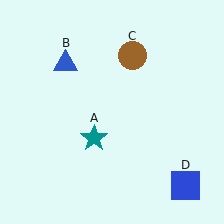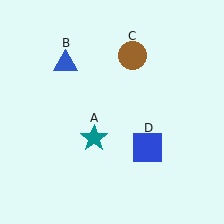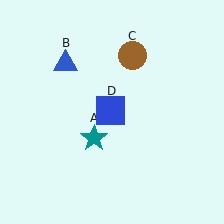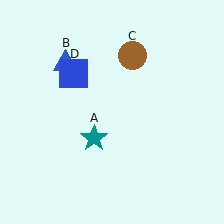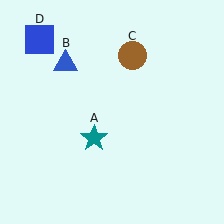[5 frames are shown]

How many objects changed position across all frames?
1 object changed position: blue square (object D).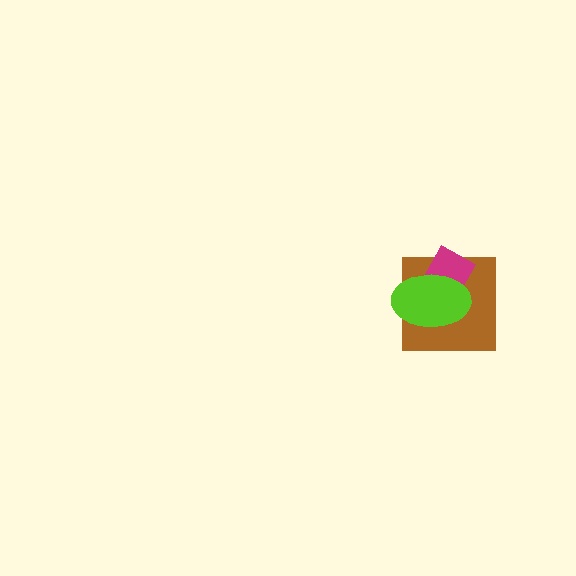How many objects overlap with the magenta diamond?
2 objects overlap with the magenta diamond.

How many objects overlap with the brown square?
2 objects overlap with the brown square.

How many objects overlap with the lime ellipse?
2 objects overlap with the lime ellipse.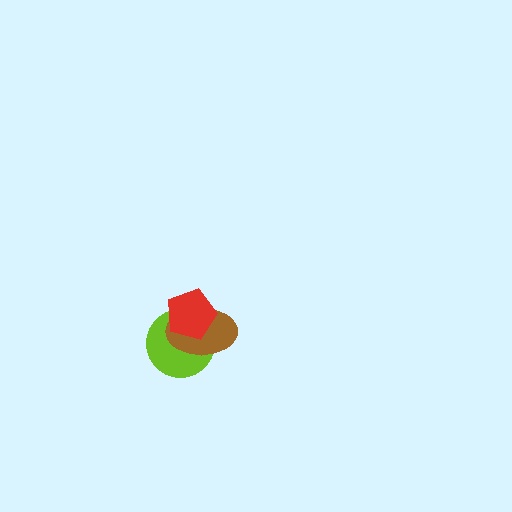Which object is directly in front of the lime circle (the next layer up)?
The brown ellipse is directly in front of the lime circle.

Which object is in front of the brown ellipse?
The red pentagon is in front of the brown ellipse.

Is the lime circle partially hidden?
Yes, it is partially covered by another shape.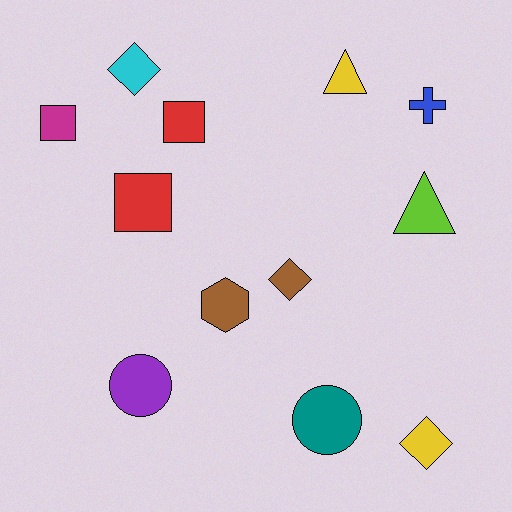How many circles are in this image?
There are 2 circles.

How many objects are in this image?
There are 12 objects.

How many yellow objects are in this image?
There are 2 yellow objects.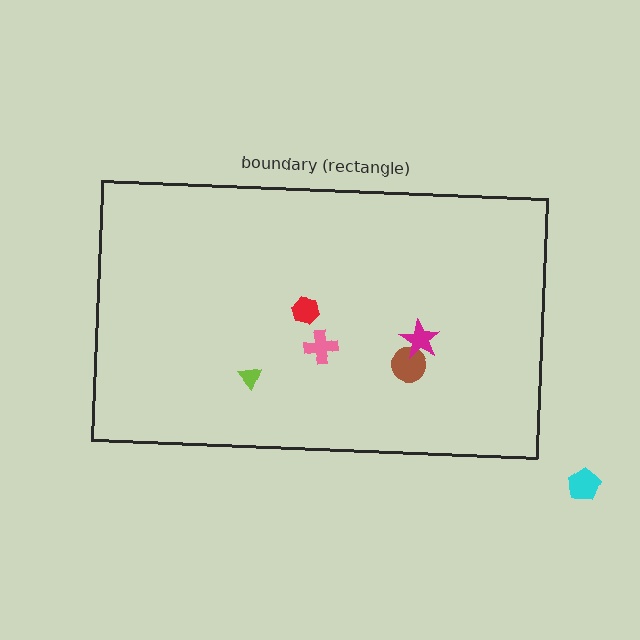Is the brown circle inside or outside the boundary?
Inside.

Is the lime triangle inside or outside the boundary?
Inside.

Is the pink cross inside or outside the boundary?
Inside.